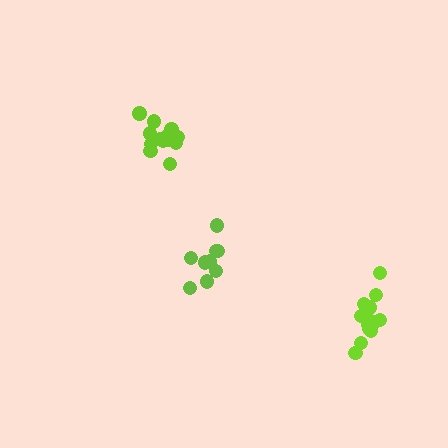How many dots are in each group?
Group 1: 13 dots, Group 2: 9 dots, Group 3: 14 dots (36 total).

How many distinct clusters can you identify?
There are 3 distinct clusters.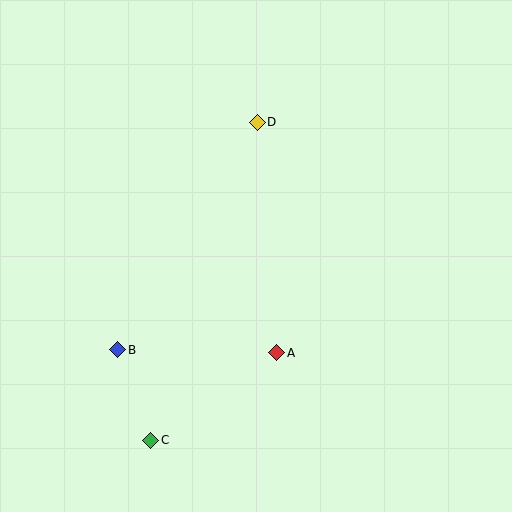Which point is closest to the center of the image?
Point A at (277, 353) is closest to the center.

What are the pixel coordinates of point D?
Point D is at (257, 122).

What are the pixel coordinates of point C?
Point C is at (151, 440).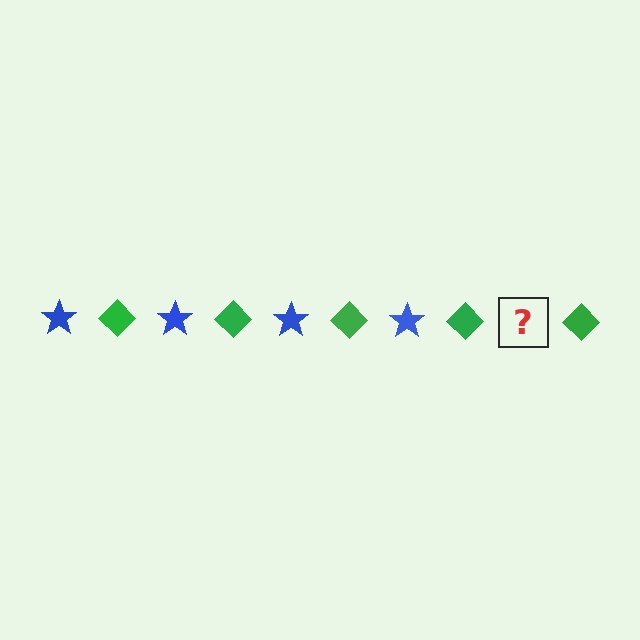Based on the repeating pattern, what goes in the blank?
The blank should be a blue star.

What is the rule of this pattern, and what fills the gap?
The rule is that the pattern alternates between blue star and green diamond. The gap should be filled with a blue star.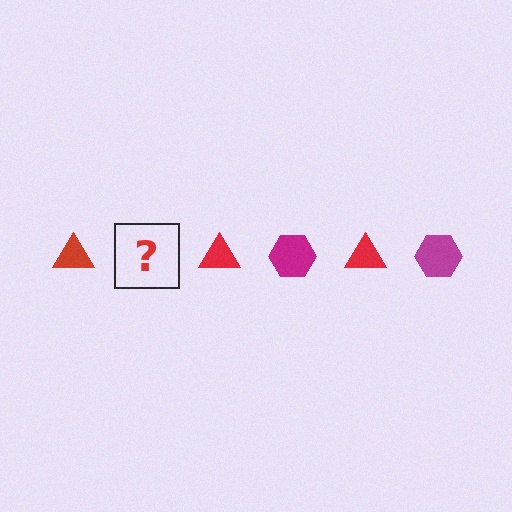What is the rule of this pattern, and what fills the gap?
The rule is that the pattern alternates between red triangle and magenta hexagon. The gap should be filled with a magenta hexagon.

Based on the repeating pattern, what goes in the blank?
The blank should be a magenta hexagon.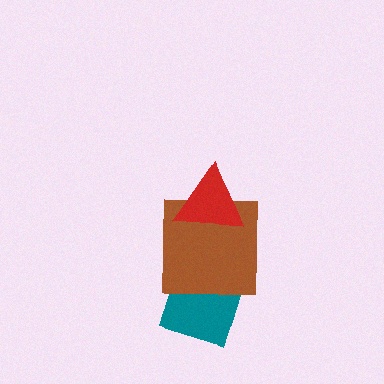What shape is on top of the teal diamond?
The brown square is on top of the teal diamond.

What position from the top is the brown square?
The brown square is 2nd from the top.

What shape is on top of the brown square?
The red triangle is on top of the brown square.